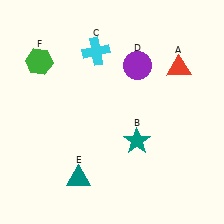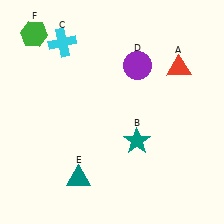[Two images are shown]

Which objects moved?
The objects that moved are: the cyan cross (C), the green hexagon (F).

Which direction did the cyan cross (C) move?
The cyan cross (C) moved left.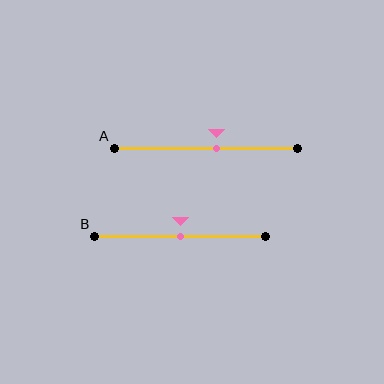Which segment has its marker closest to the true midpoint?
Segment B has its marker closest to the true midpoint.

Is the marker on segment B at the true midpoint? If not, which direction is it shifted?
Yes, the marker on segment B is at the true midpoint.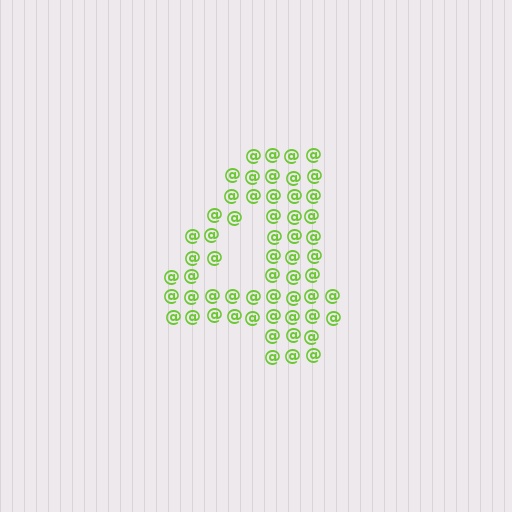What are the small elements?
The small elements are at signs.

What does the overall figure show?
The overall figure shows the digit 4.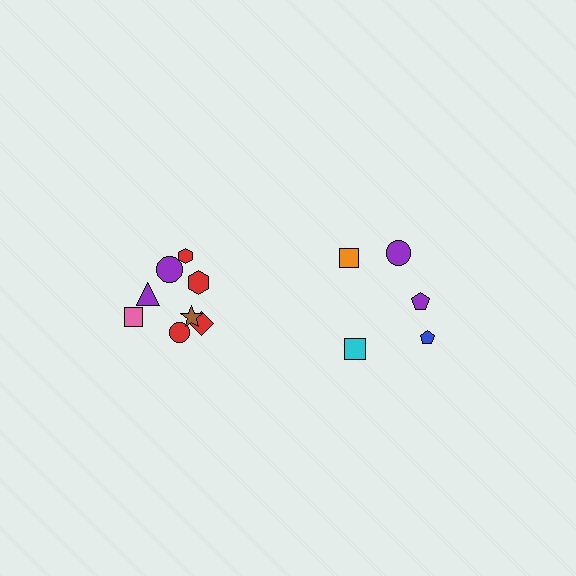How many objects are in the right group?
There are 5 objects.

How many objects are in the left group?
There are 8 objects.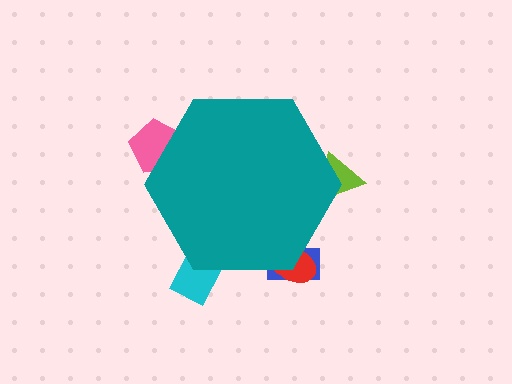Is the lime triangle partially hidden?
Yes, the lime triangle is partially hidden behind the teal hexagon.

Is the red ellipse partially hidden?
Yes, the red ellipse is partially hidden behind the teal hexagon.